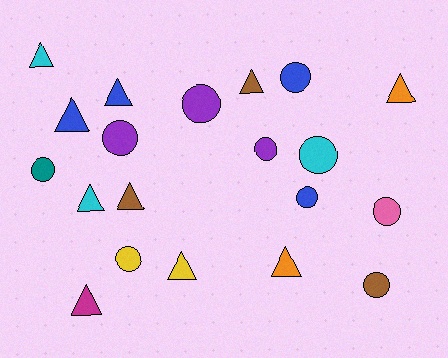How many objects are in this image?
There are 20 objects.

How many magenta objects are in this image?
There is 1 magenta object.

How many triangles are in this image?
There are 10 triangles.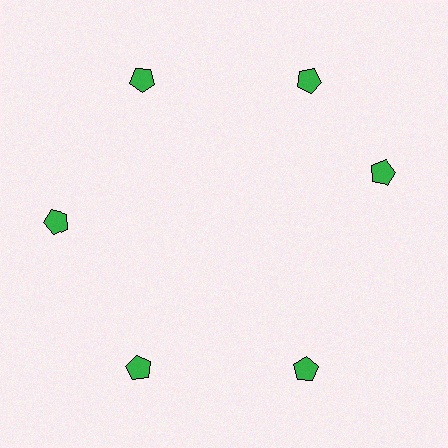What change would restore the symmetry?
The symmetry would be restored by rotating it back into even spacing with its neighbors so that all 6 pentagons sit at equal angles and equal distance from the center.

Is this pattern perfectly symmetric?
No. The 6 green pentagons are arranged in a ring, but one element near the 3 o'clock position is rotated out of alignment along the ring, breaking the 6-fold rotational symmetry.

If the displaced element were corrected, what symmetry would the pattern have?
It would have 6-fold rotational symmetry — the pattern would map onto itself every 60 degrees.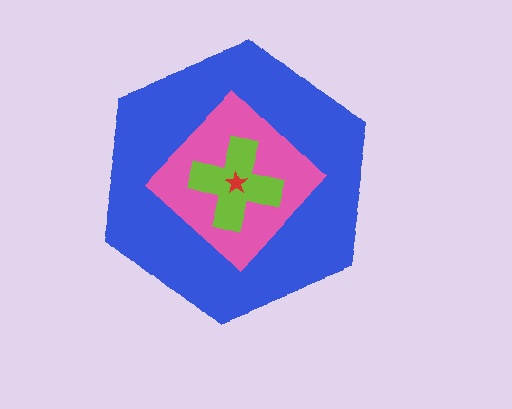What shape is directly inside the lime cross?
The red star.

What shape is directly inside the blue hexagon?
The pink diamond.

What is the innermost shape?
The red star.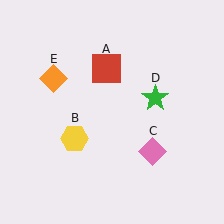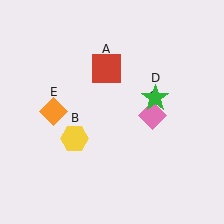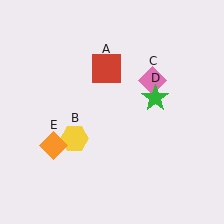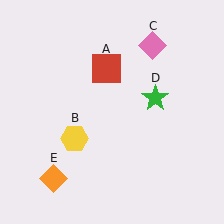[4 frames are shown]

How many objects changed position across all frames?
2 objects changed position: pink diamond (object C), orange diamond (object E).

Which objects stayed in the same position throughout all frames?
Red square (object A) and yellow hexagon (object B) and green star (object D) remained stationary.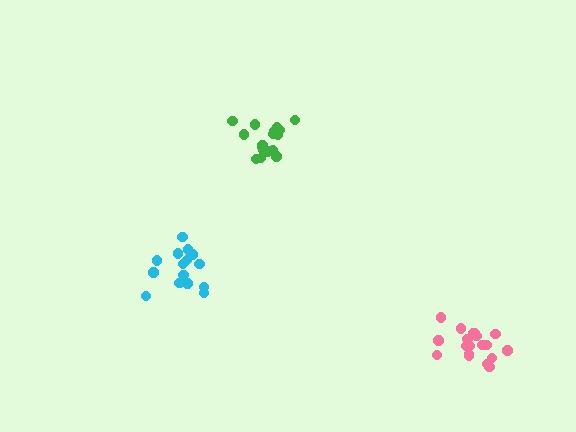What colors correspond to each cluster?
The clusters are colored: cyan, pink, green.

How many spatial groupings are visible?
There are 3 spatial groupings.